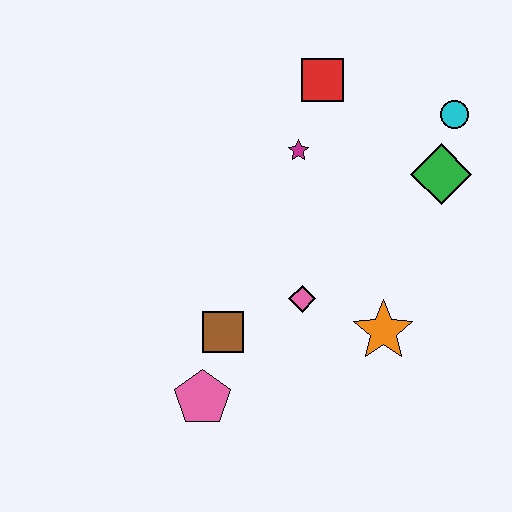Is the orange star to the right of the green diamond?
No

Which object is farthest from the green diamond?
The pink pentagon is farthest from the green diamond.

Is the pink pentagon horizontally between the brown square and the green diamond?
No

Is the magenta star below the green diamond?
No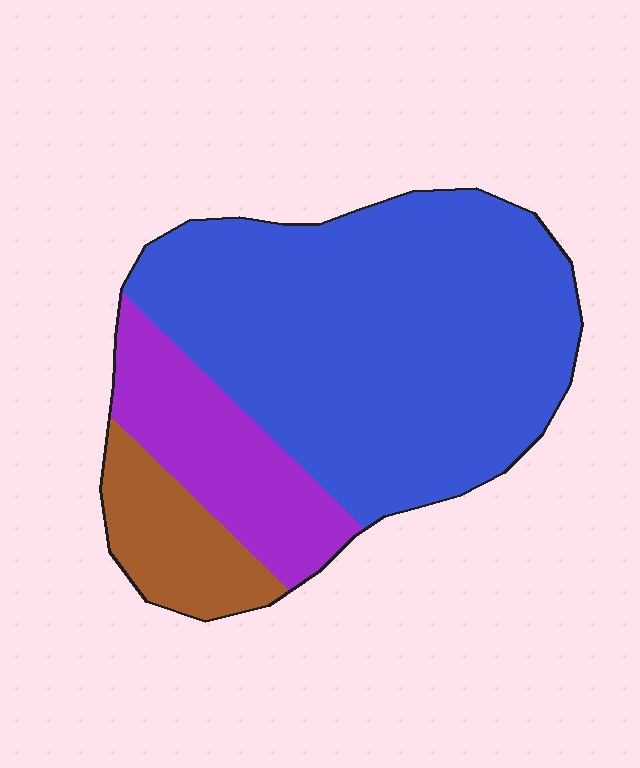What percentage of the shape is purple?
Purple covers roughly 20% of the shape.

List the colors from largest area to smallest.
From largest to smallest: blue, purple, brown.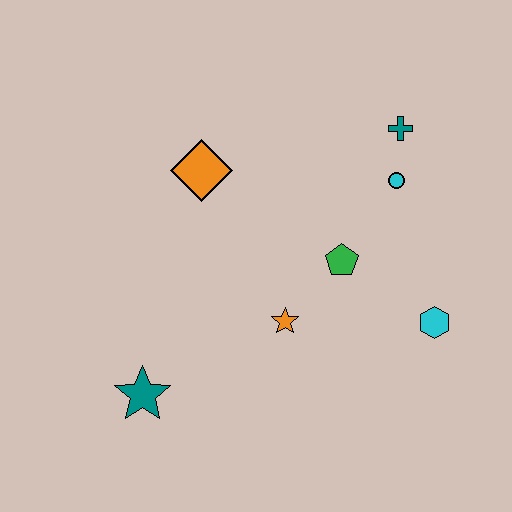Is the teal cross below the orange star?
No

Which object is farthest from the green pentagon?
The teal star is farthest from the green pentagon.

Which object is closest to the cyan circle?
The teal cross is closest to the cyan circle.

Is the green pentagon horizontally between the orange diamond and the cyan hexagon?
Yes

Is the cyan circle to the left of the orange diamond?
No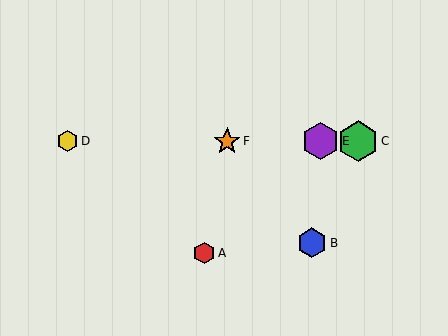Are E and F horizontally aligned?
Yes, both are at y≈141.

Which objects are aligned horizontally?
Objects C, D, E, F are aligned horizontally.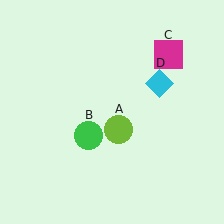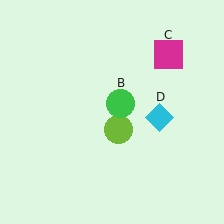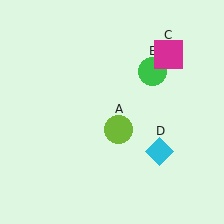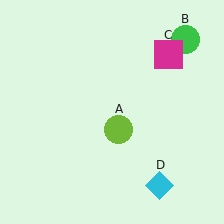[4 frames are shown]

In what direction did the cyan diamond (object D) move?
The cyan diamond (object D) moved down.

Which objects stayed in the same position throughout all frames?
Lime circle (object A) and magenta square (object C) remained stationary.